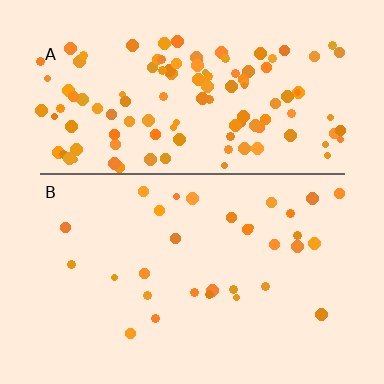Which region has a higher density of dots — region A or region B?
A (the top).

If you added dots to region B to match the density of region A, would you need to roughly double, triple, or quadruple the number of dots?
Approximately quadruple.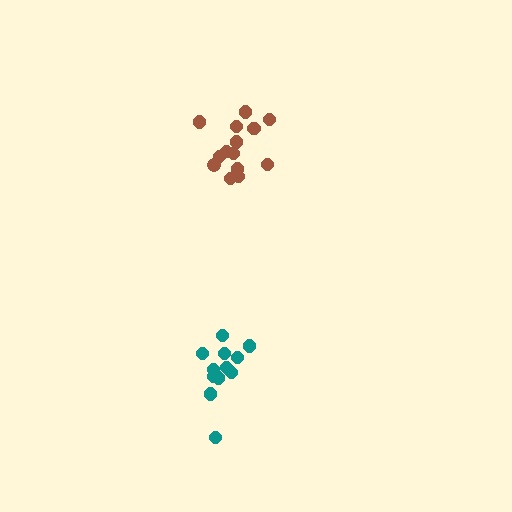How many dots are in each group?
Group 1: 12 dots, Group 2: 14 dots (26 total).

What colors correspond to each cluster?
The clusters are colored: teal, brown.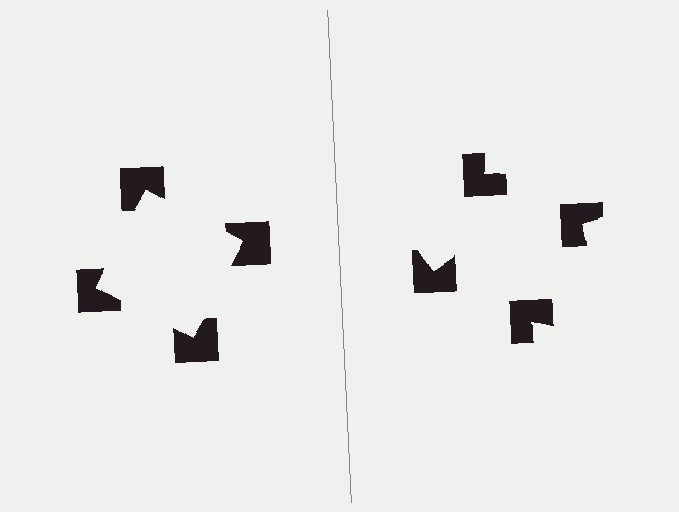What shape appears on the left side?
An illusory square.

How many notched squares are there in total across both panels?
8 — 4 on each side.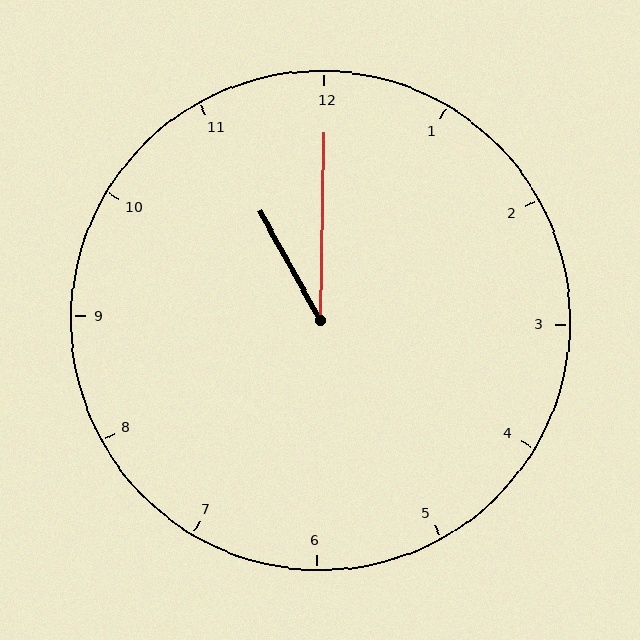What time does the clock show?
11:00.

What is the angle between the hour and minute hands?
Approximately 30 degrees.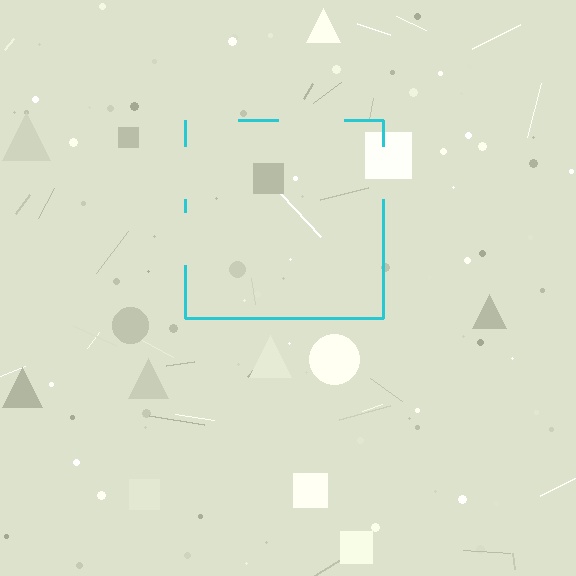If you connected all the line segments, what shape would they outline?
They would outline a square.